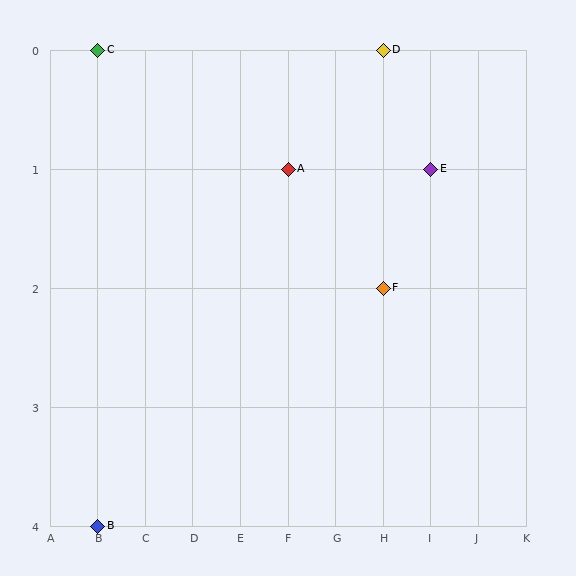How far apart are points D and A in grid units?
Points D and A are 2 columns and 1 row apart (about 2.2 grid units diagonally).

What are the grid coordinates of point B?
Point B is at grid coordinates (B, 4).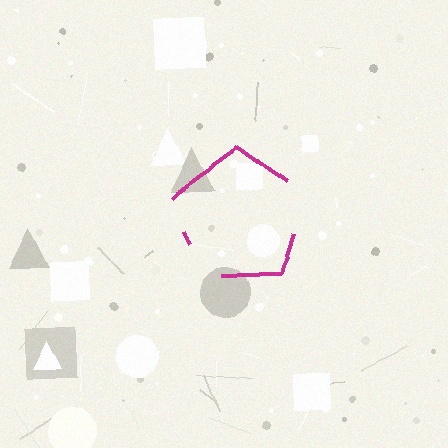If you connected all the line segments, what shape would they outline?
They would outline a pentagon.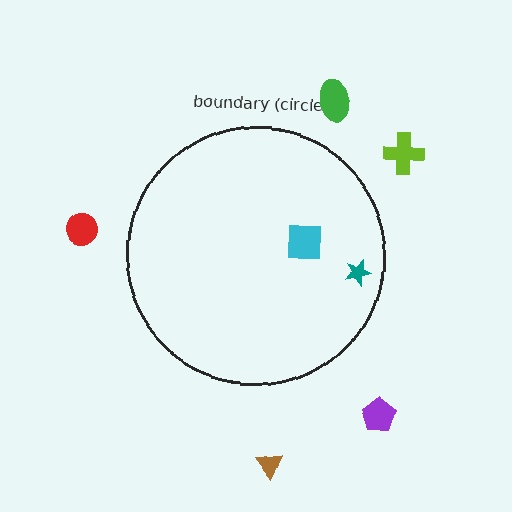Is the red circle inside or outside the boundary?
Outside.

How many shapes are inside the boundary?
2 inside, 5 outside.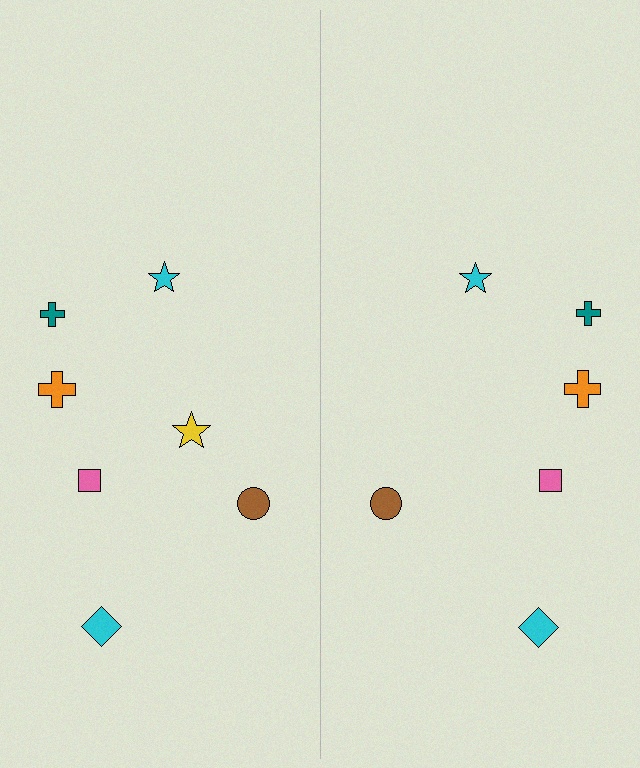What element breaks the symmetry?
A yellow star is missing from the right side.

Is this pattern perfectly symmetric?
No, the pattern is not perfectly symmetric. A yellow star is missing from the right side.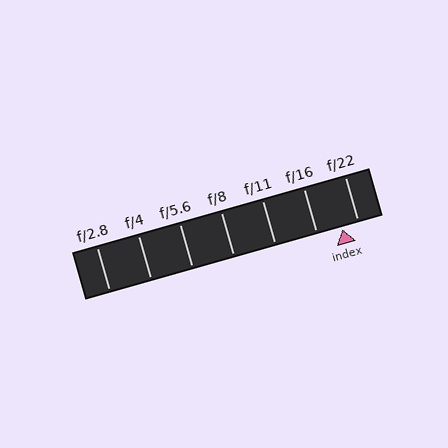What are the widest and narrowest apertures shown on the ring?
The widest aperture shown is f/2.8 and the narrowest is f/22.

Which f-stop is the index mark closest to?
The index mark is closest to f/22.